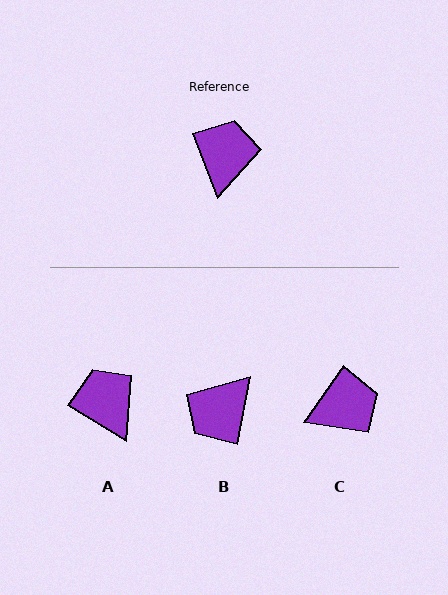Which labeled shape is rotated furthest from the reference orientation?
B, about 148 degrees away.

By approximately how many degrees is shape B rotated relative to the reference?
Approximately 148 degrees counter-clockwise.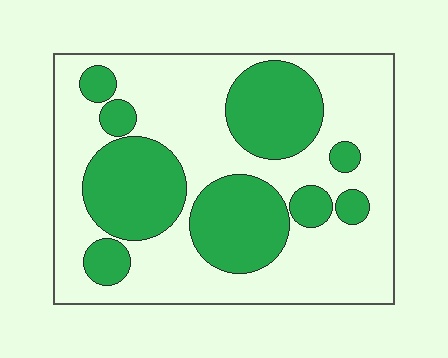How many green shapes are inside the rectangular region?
9.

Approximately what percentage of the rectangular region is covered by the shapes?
Approximately 35%.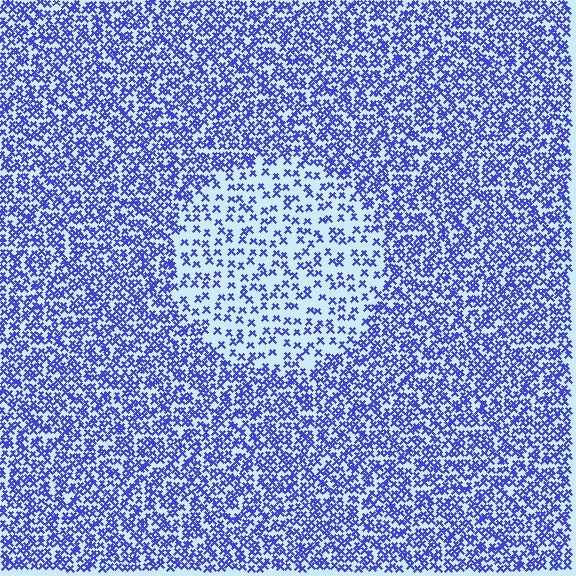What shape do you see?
I see a circle.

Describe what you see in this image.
The image contains small blue elements arranged at two different densities. A circle-shaped region is visible where the elements are less densely packed than the surrounding area.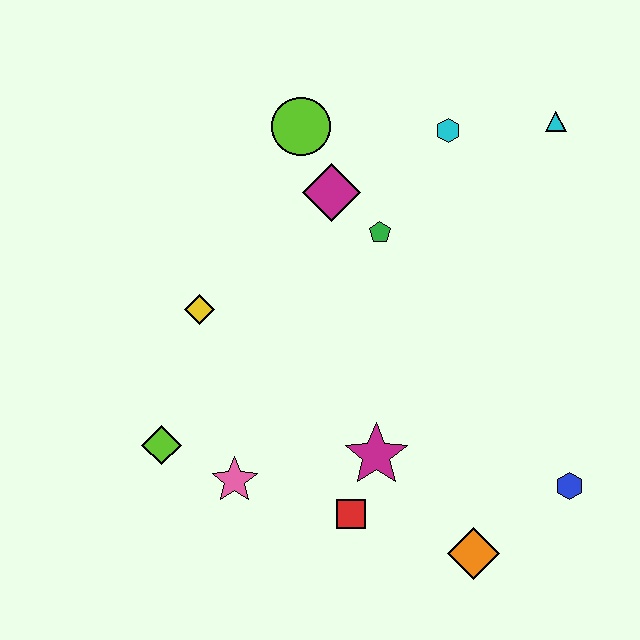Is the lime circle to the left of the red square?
Yes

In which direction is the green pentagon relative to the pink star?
The green pentagon is above the pink star.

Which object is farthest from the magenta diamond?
The orange diamond is farthest from the magenta diamond.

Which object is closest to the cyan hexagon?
The cyan triangle is closest to the cyan hexagon.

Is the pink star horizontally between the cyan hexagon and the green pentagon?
No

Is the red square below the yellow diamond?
Yes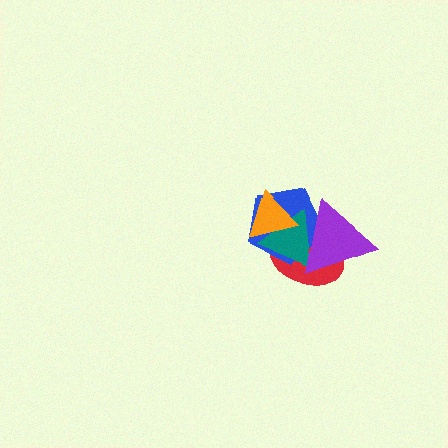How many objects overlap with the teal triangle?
4 objects overlap with the teal triangle.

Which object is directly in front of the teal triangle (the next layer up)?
The purple triangle is directly in front of the teal triangle.